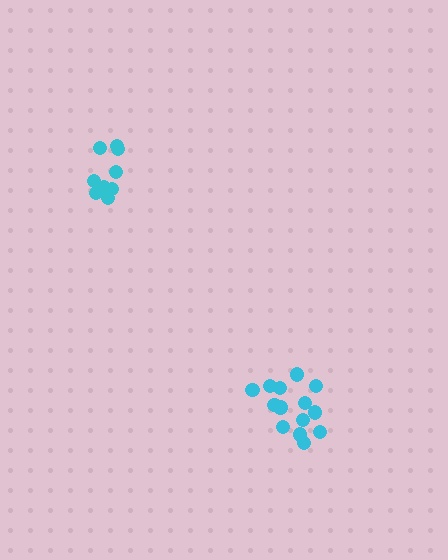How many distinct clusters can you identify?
There are 2 distinct clusters.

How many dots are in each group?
Group 1: 14 dots, Group 2: 9 dots (23 total).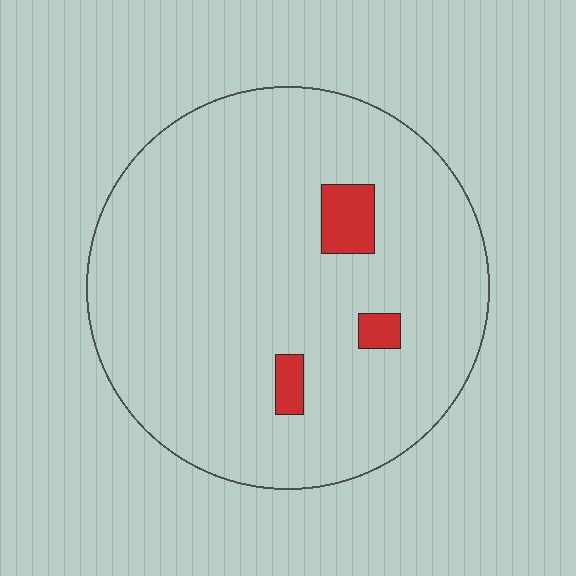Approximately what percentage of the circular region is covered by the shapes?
Approximately 5%.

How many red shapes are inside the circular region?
3.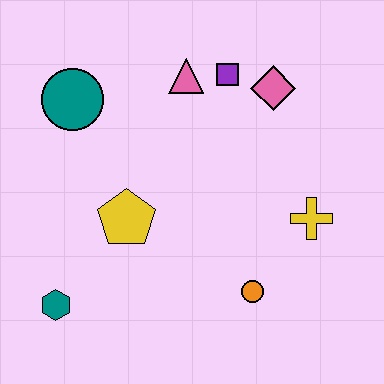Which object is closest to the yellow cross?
The orange circle is closest to the yellow cross.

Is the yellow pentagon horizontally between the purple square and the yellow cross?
No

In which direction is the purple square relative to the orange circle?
The purple square is above the orange circle.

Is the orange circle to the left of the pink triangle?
No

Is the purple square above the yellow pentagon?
Yes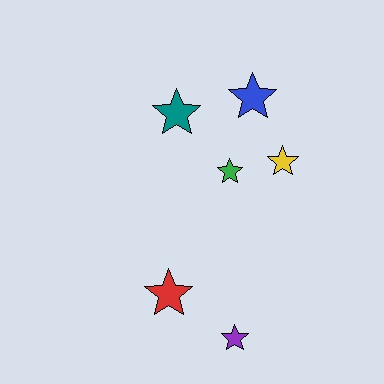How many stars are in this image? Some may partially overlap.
There are 6 stars.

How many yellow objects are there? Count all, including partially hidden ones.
There is 1 yellow object.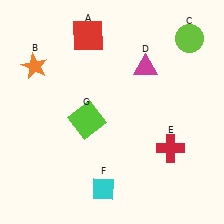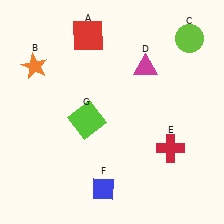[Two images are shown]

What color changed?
The diamond (F) changed from cyan in Image 1 to blue in Image 2.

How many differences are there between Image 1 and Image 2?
There is 1 difference between the two images.